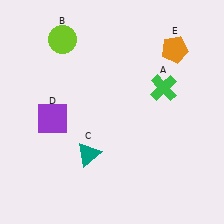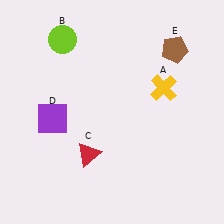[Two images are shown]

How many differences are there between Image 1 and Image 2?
There are 3 differences between the two images.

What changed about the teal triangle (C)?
In Image 1, C is teal. In Image 2, it changed to red.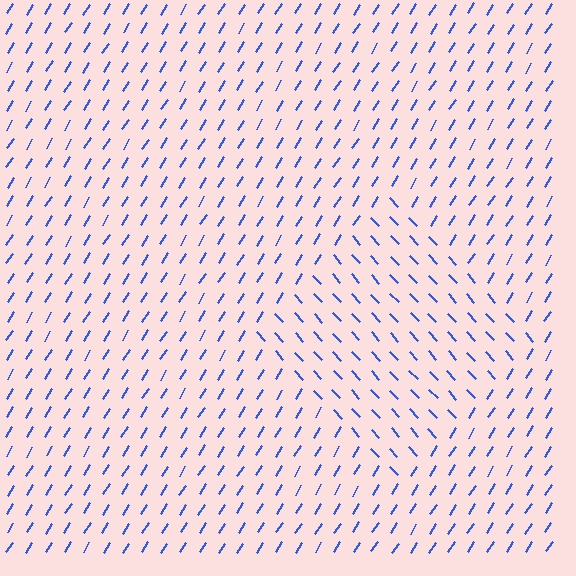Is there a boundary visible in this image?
Yes, there is a texture boundary formed by a change in line orientation.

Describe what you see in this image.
The image is filled with small blue line segments. A diamond region in the image has lines oriented differently from the surrounding lines, creating a visible texture boundary.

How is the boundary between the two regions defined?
The boundary is defined purely by a change in line orientation (approximately 74 degrees difference). All lines are the same color and thickness.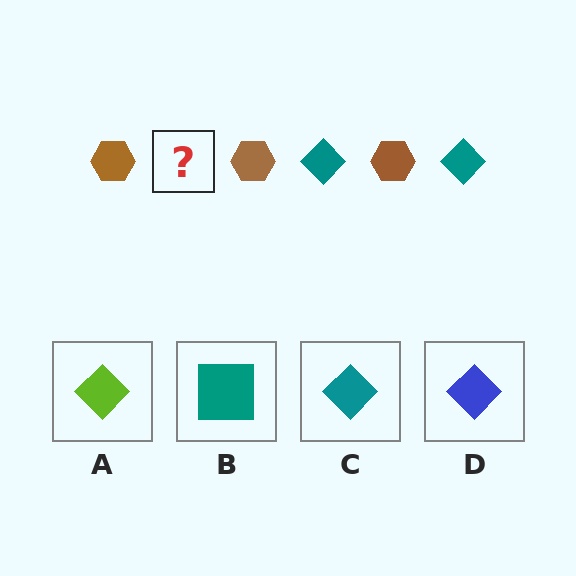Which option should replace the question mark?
Option C.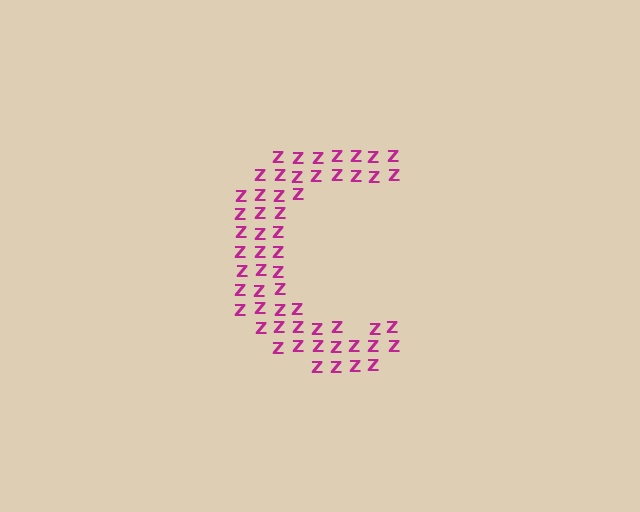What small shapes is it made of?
It is made of small letter Z's.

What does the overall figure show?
The overall figure shows the letter C.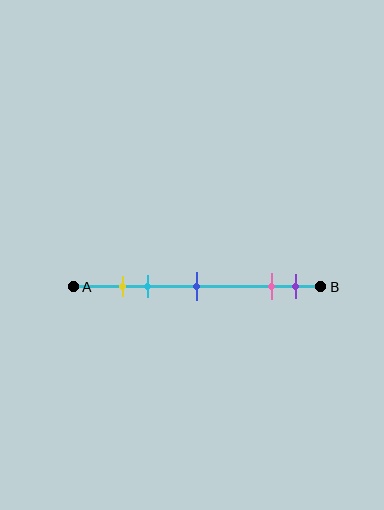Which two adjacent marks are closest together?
The yellow and cyan marks are the closest adjacent pair.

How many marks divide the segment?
There are 5 marks dividing the segment.